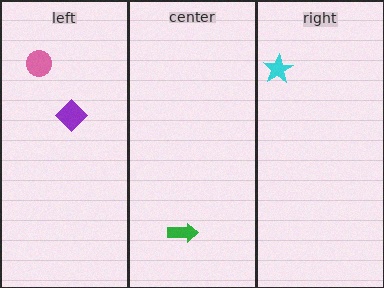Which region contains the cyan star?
The right region.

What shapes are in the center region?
The green arrow.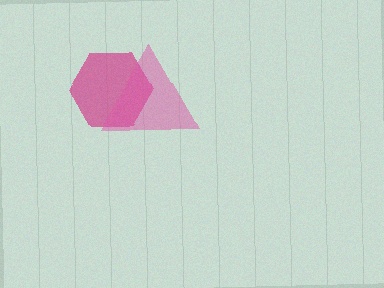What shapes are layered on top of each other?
The layered shapes are: a magenta hexagon, a pink triangle.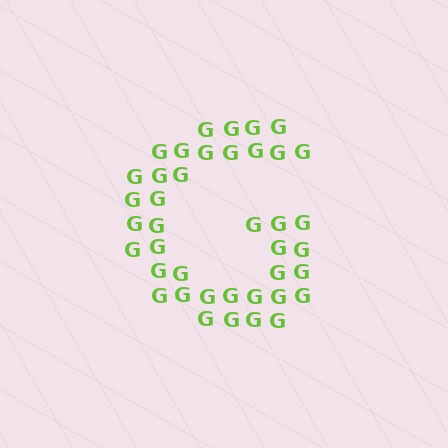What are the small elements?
The small elements are letter G's.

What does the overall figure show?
The overall figure shows the letter G.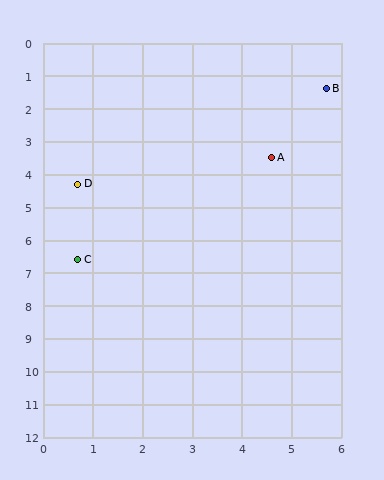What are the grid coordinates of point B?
Point B is at approximately (5.7, 1.4).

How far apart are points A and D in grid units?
Points A and D are about 4.0 grid units apart.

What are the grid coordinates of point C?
Point C is at approximately (0.7, 6.6).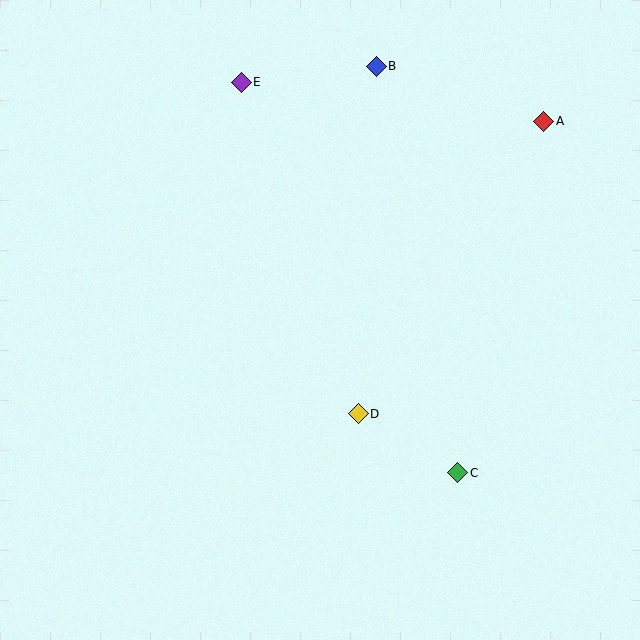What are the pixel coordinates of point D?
Point D is at (358, 414).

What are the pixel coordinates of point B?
Point B is at (376, 66).